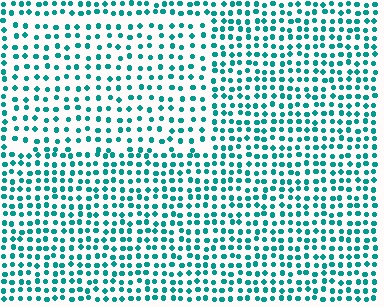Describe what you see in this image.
The image contains small teal elements arranged at two different densities. A rectangle-shaped region is visible where the elements are less densely packed than the surrounding area.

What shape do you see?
I see a rectangle.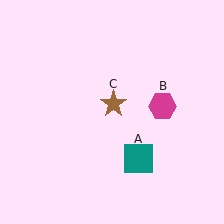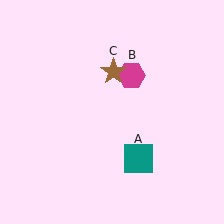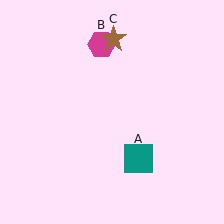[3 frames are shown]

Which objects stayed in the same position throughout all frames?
Teal square (object A) remained stationary.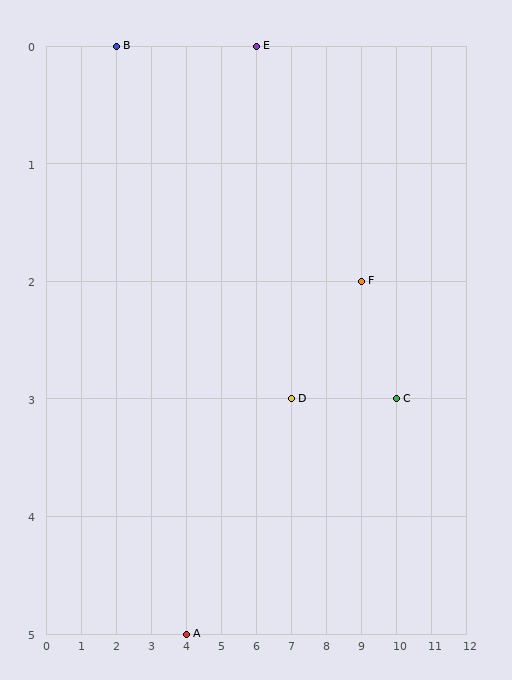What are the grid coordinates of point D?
Point D is at grid coordinates (7, 3).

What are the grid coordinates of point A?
Point A is at grid coordinates (4, 5).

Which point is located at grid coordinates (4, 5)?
Point A is at (4, 5).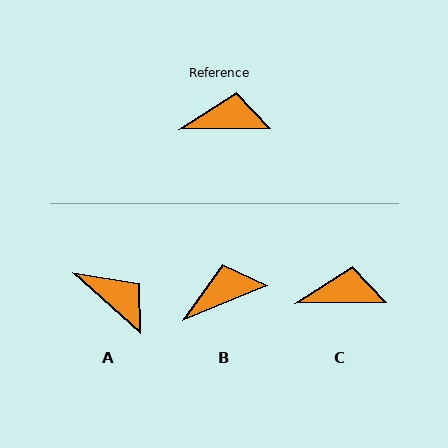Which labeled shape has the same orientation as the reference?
C.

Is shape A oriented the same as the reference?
No, it is off by about 42 degrees.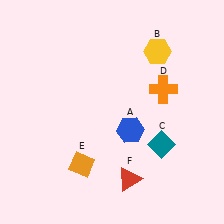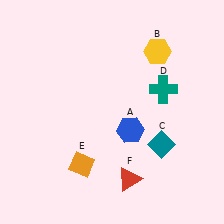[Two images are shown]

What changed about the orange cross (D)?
In Image 1, D is orange. In Image 2, it changed to teal.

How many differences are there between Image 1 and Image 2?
There is 1 difference between the two images.